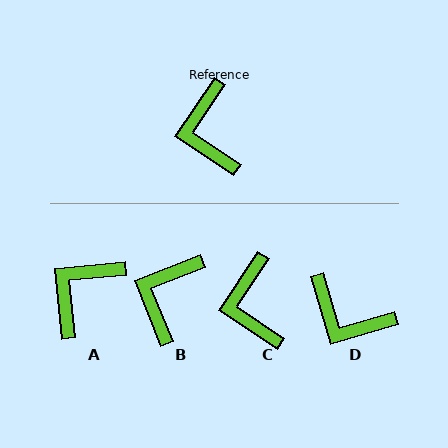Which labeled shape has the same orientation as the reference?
C.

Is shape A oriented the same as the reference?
No, it is off by about 50 degrees.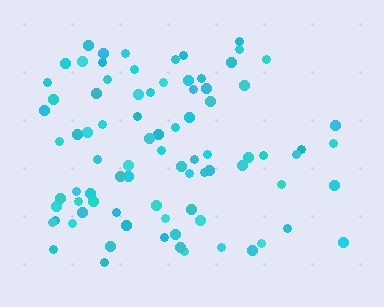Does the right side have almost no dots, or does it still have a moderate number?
Still a moderate number, just noticeably fewer than the left.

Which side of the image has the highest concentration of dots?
The left.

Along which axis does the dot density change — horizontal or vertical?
Horizontal.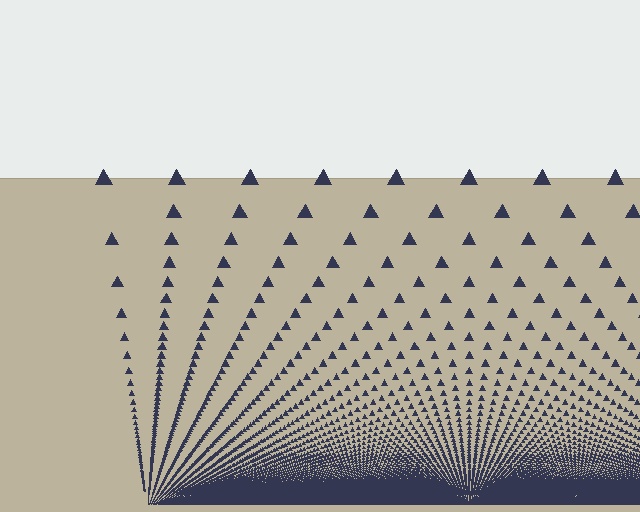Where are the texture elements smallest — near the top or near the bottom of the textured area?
Near the bottom.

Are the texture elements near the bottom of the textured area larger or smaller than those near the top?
Smaller. The gradient is inverted — elements near the bottom are smaller and denser.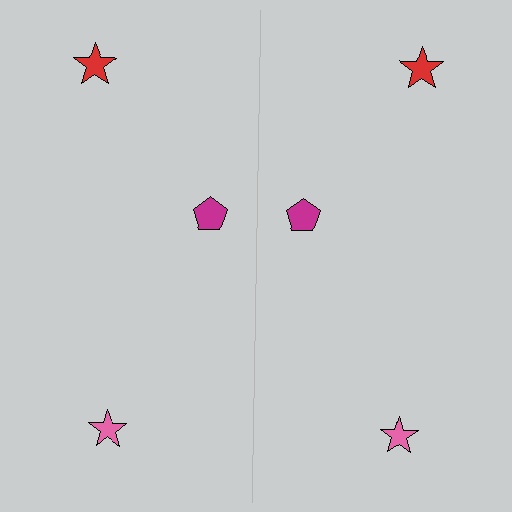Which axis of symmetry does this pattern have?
The pattern has a vertical axis of symmetry running through the center of the image.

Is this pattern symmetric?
Yes, this pattern has bilateral (reflection) symmetry.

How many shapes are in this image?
There are 6 shapes in this image.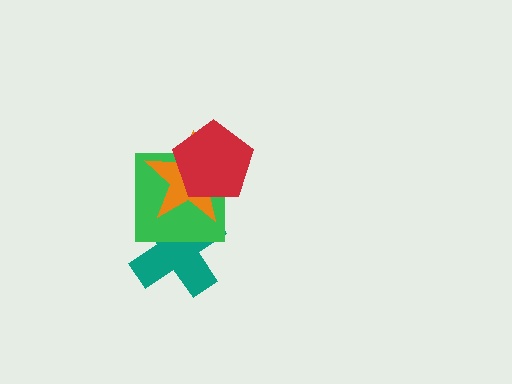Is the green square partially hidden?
Yes, it is partially covered by another shape.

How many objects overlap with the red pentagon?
2 objects overlap with the red pentagon.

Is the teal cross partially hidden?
Yes, it is partially covered by another shape.